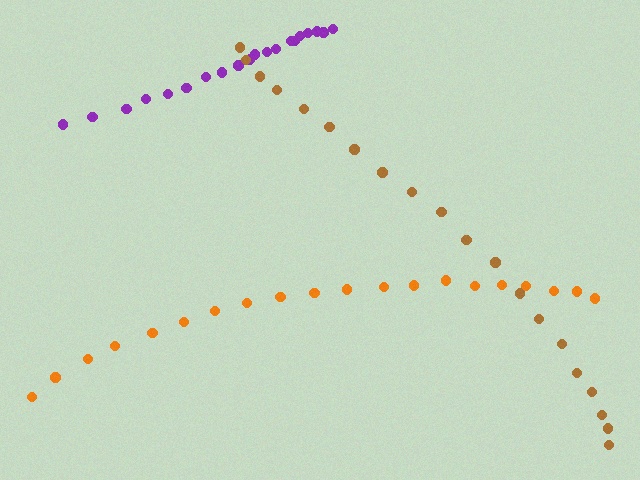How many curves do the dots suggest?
There are 3 distinct paths.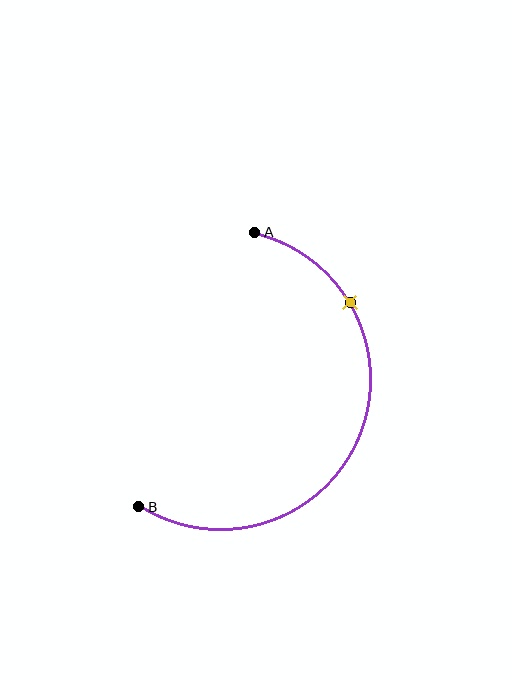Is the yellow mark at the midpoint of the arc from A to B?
No. The yellow mark lies on the arc but is closer to endpoint A. The arc midpoint would be at the point on the curve equidistant along the arc from both A and B.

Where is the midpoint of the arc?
The arc midpoint is the point on the curve farthest from the straight line joining A and B. It sits to the right of that line.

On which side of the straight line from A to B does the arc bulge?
The arc bulges to the right of the straight line connecting A and B.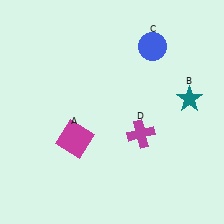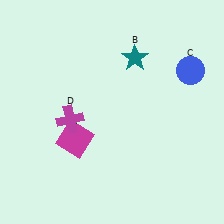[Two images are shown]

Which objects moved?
The objects that moved are: the teal star (B), the blue circle (C), the magenta cross (D).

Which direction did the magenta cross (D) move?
The magenta cross (D) moved left.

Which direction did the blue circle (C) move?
The blue circle (C) moved right.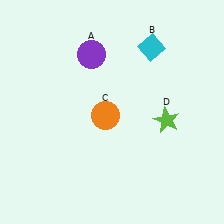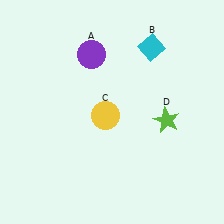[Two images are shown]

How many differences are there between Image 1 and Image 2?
There is 1 difference between the two images.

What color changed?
The circle (C) changed from orange in Image 1 to yellow in Image 2.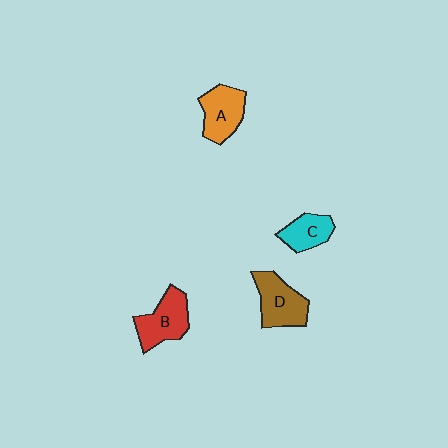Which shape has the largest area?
Shape D (brown).